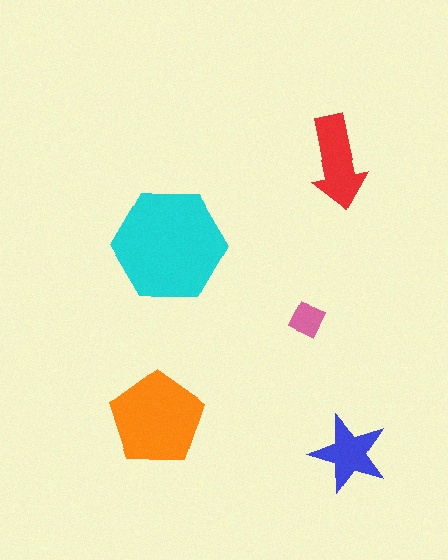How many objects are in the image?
There are 5 objects in the image.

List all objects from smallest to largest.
The pink square, the blue star, the red arrow, the orange pentagon, the cyan hexagon.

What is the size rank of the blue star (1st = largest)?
4th.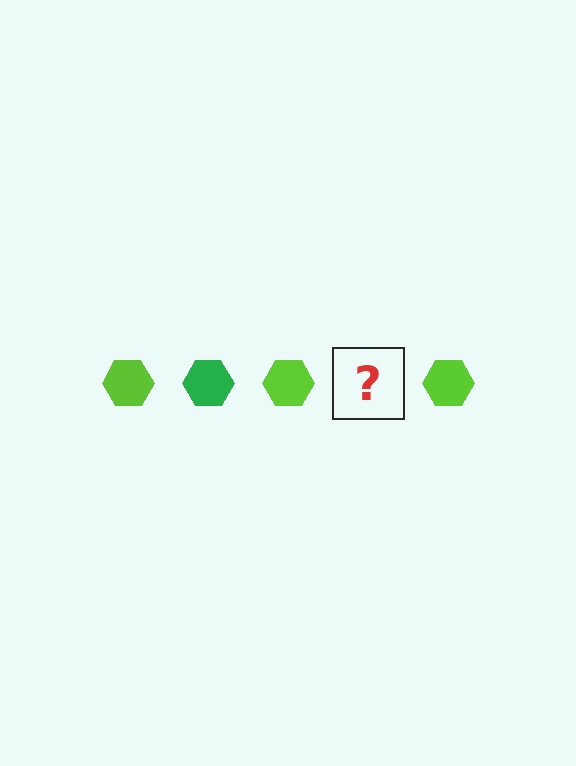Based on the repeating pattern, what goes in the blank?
The blank should be a green hexagon.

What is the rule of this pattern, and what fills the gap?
The rule is that the pattern cycles through lime, green hexagons. The gap should be filled with a green hexagon.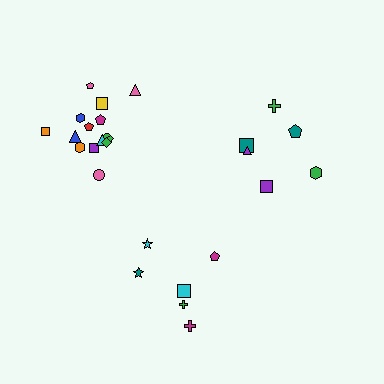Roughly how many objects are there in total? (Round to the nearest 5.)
Roughly 25 objects in total.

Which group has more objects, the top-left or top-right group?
The top-left group.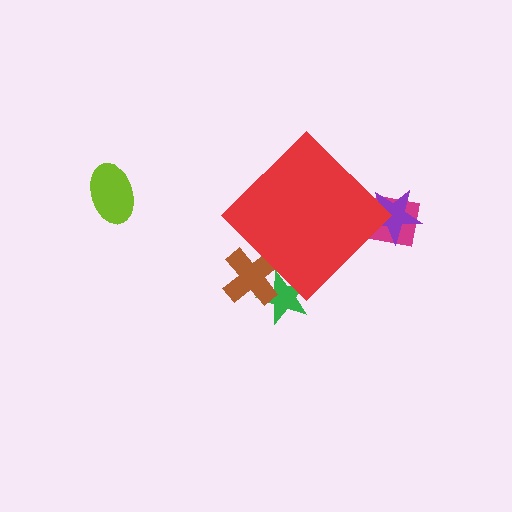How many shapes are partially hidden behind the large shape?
4 shapes are partially hidden.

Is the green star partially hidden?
Yes, the green star is partially hidden behind the red diamond.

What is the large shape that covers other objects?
A red diamond.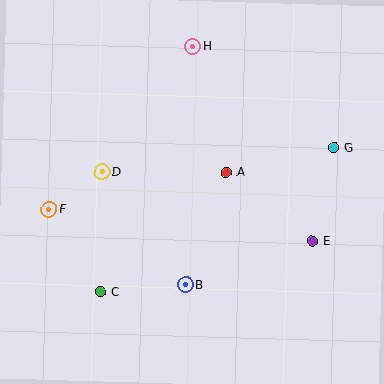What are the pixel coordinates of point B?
Point B is at (186, 285).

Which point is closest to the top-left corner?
Point H is closest to the top-left corner.